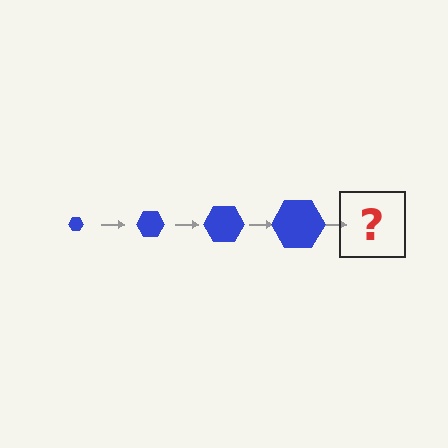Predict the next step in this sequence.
The next step is a blue hexagon, larger than the previous one.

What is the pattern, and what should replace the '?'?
The pattern is that the hexagon gets progressively larger each step. The '?' should be a blue hexagon, larger than the previous one.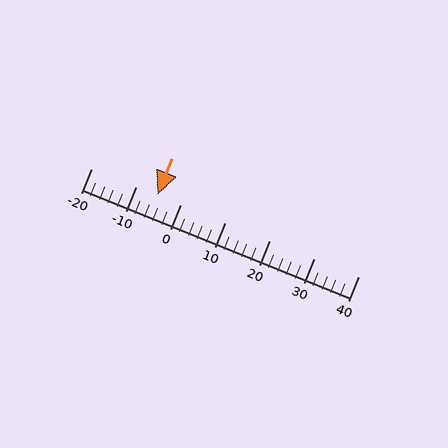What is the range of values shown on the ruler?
The ruler shows values from -20 to 40.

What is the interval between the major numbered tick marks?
The major tick marks are spaced 10 units apart.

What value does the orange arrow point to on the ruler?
The orange arrow points to approximately -5.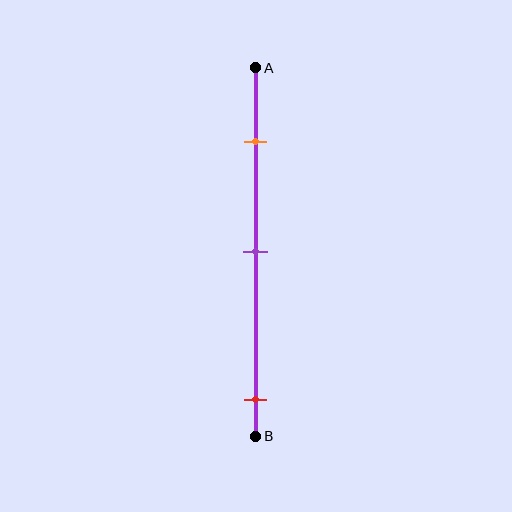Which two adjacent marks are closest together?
The orange and purple marks are the closest adjacent pair.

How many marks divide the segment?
There are 3 marks dividing the segment.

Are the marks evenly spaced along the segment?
No, the marks are not evenly spaced.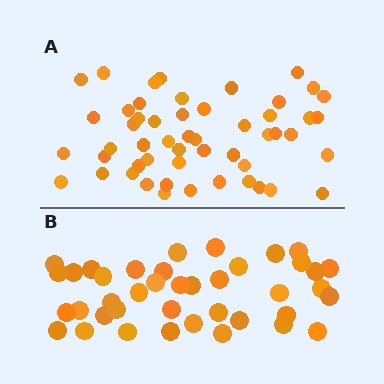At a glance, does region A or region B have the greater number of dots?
Region A (the top region) has more dots.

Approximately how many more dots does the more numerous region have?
Region A has roughly 12 or so more dots than region B.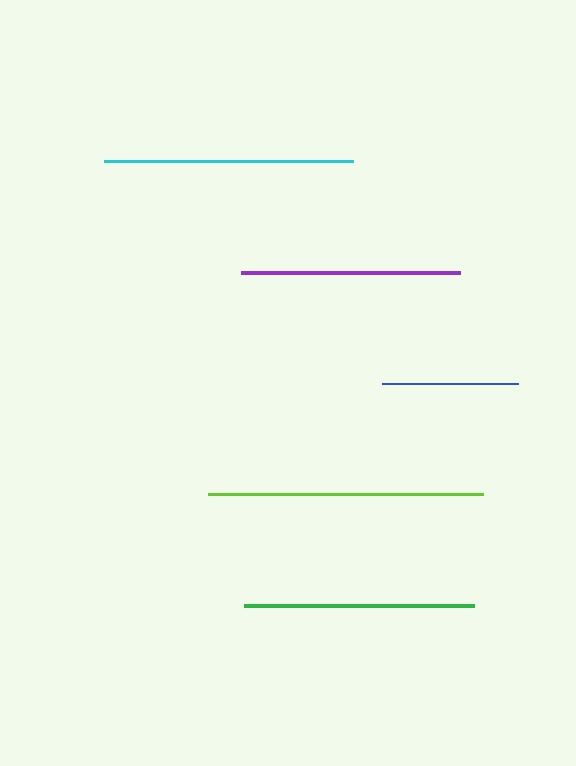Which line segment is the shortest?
The blue line is the shortest at approximately 136 pixels.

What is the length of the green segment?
The green segment is approximately 230 pixels long.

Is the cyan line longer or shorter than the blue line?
The cyan line is longer than the blue line.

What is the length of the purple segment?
The purple segment is approximately 219 pixels long.